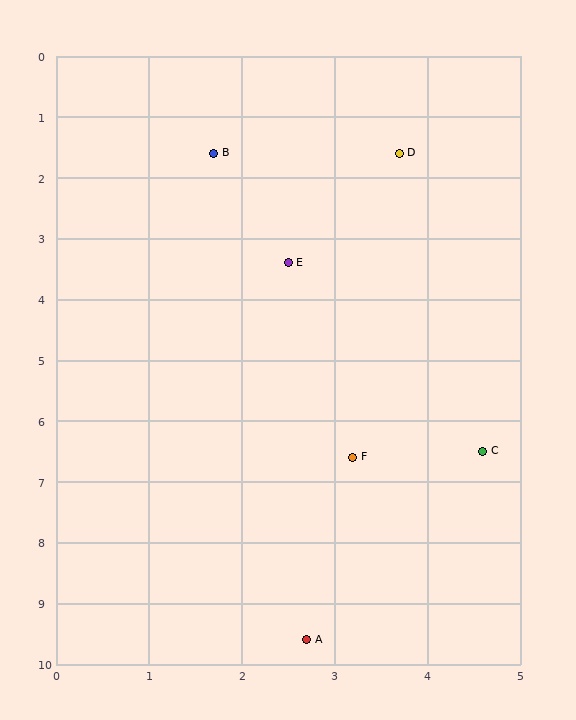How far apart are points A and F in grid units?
Points A and F are about 3.0 grid units apart.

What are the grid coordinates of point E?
Point E is at approximately (2.5, 3.4).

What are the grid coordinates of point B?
Point B is at approximately (1.7, 1.6).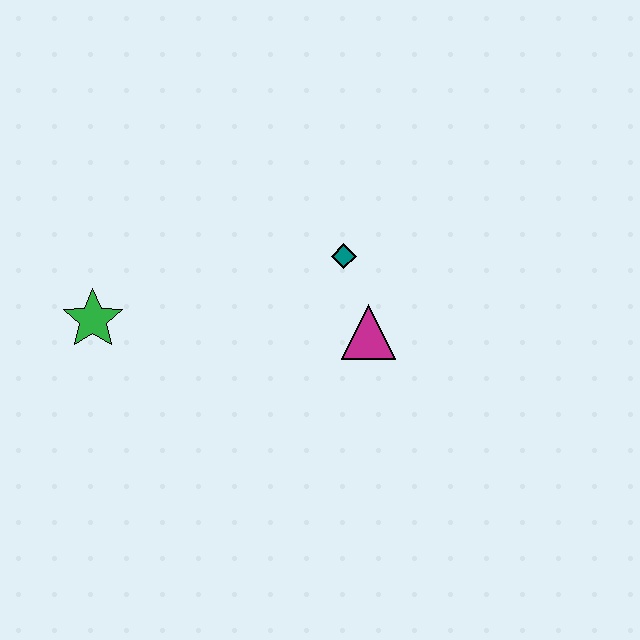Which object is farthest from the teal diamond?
The green star is farthest from the teal diamond.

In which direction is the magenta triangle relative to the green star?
The magenta triangle is to the right of the green star.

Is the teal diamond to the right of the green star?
Yes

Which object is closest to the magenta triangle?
The teal diamond is closest to the magenta triangle.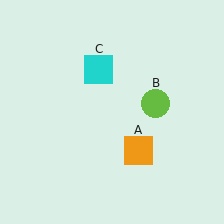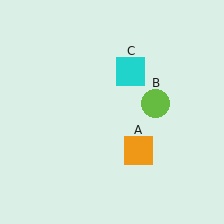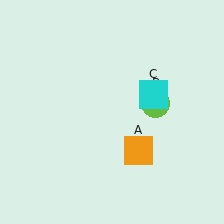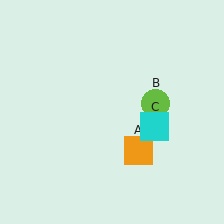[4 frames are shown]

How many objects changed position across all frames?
1 object changed position: cyan square (object C).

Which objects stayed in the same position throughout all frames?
Orange square (object A) and lime circle (object B) remained stationary.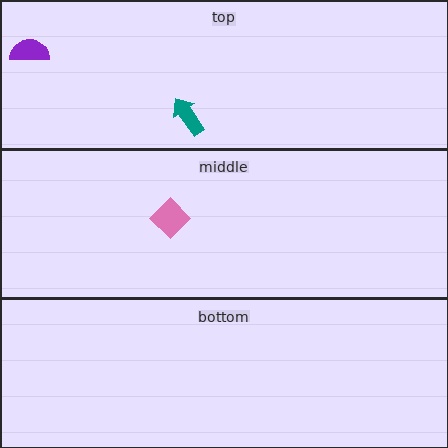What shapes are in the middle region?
The pink diamond.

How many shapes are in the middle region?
1.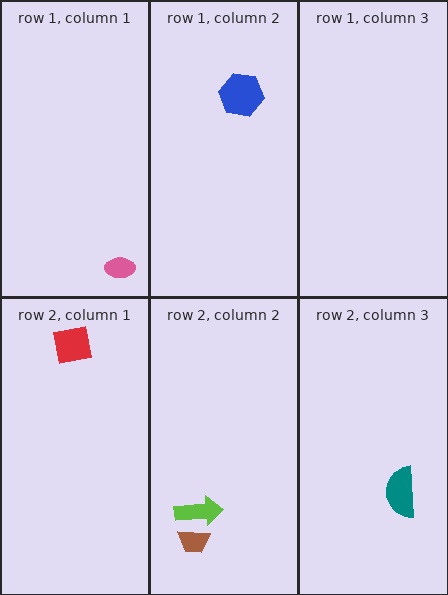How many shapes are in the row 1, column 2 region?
1.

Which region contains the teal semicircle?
The row 2, column 3 region.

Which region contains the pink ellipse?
The row 1, column 1 region.